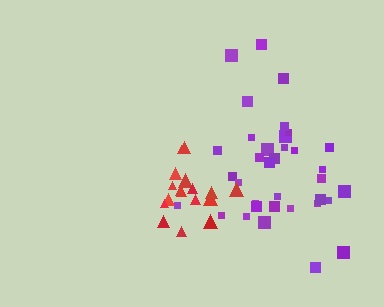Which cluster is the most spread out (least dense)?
Purple.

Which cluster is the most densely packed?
Red.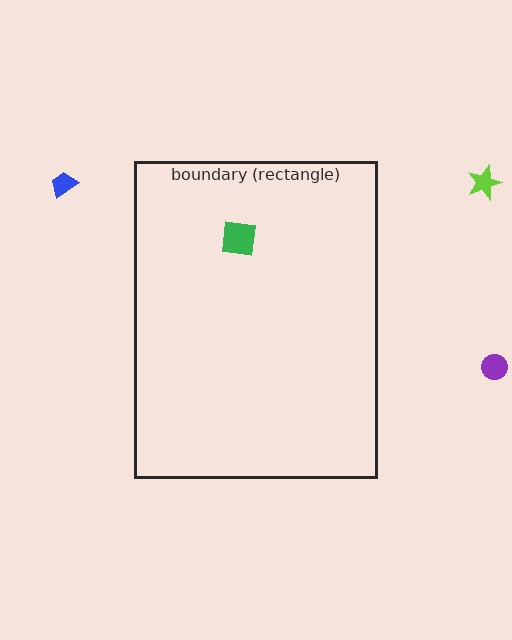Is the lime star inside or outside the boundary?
Outside.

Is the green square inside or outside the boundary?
Inside.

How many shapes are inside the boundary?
1 inside, 3 outside.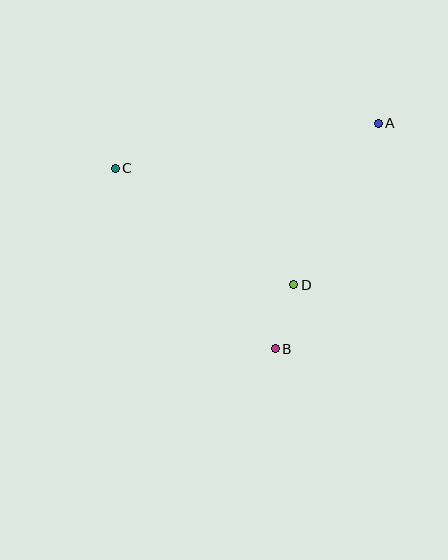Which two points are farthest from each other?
Points A and C are farthest from each other.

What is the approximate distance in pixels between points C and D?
The distance between C and D is approximately 213 pixels.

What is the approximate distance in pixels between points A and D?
The distance between A and D is approximately 182 pixels.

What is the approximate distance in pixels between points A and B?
The distance between A and B is approximately 248 pixels.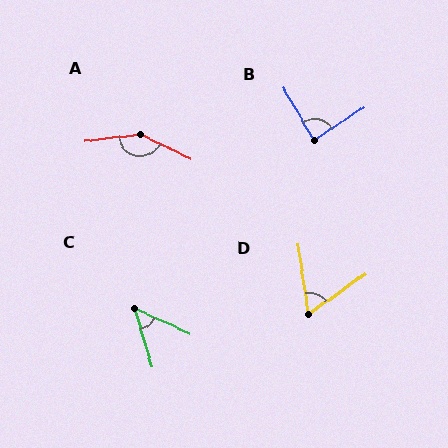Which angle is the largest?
A, at approximately 148 degrees.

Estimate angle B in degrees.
Approximately 88 degrees.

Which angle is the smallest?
C, at approximately 49 degrees.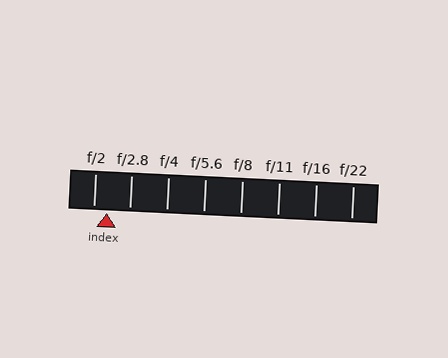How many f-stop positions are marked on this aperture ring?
There are 8 f-stop positions marked.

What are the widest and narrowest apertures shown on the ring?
The widest aperture shown is f/2 and the narrowest is f/22.